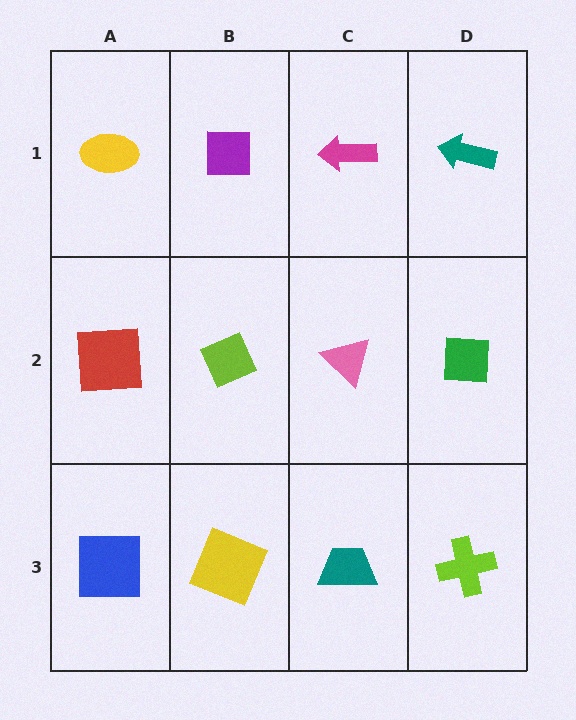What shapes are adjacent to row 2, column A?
A yellow ellipse (row 1, column A), a blue square (row 3, column A), a lime diamond (row 2, column B).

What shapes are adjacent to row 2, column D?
A teal arrow (row 1, column D), a lime cross (row 3, column D), a pink triangle (row 2, column C).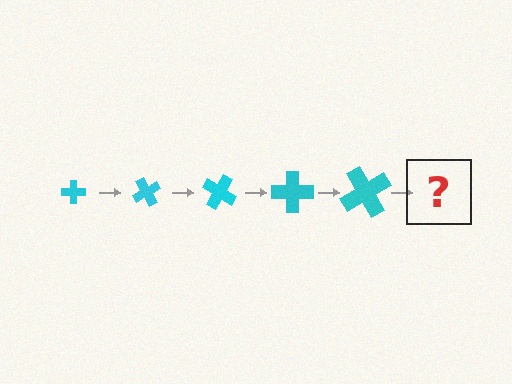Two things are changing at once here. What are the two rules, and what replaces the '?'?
The two rules are that the cross grows larger each step and it rotates 60 degrees each step. The '?' should be a cross, larger than the previous one and rotated 300 degrees from the start.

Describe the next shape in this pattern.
It should be a cross, larger than the previous one and rotated 300 degrees from the start.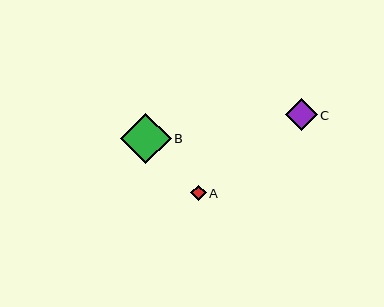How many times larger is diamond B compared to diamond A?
Diamond B is approximately 3.2 times the size of diamond A.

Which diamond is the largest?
Diamond B is the largest with a size of approximately 51 pixels.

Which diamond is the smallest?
Diamond A is the smallest with a size of approximately 16 pixels.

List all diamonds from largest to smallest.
From largest to smallest: B, C, A.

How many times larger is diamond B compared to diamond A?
Diamond B is approximately 3.2 times the size of diamond A.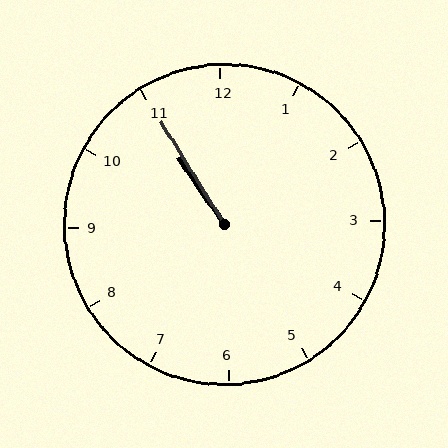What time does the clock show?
10:55.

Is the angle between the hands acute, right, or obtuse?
It is acute.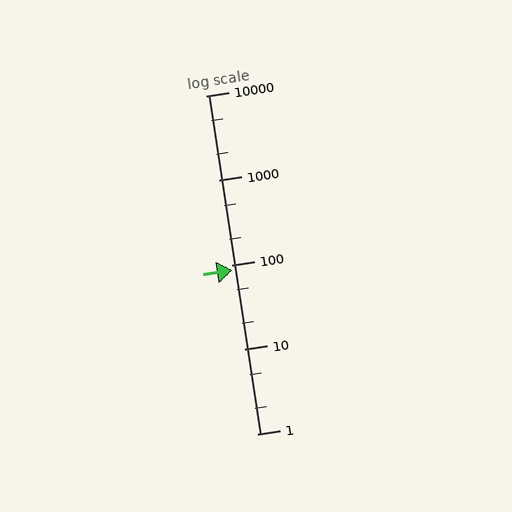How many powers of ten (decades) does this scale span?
The scale spans 4 decades, from 1 to 10000.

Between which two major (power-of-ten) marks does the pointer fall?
The pointer is between 10 and 100.